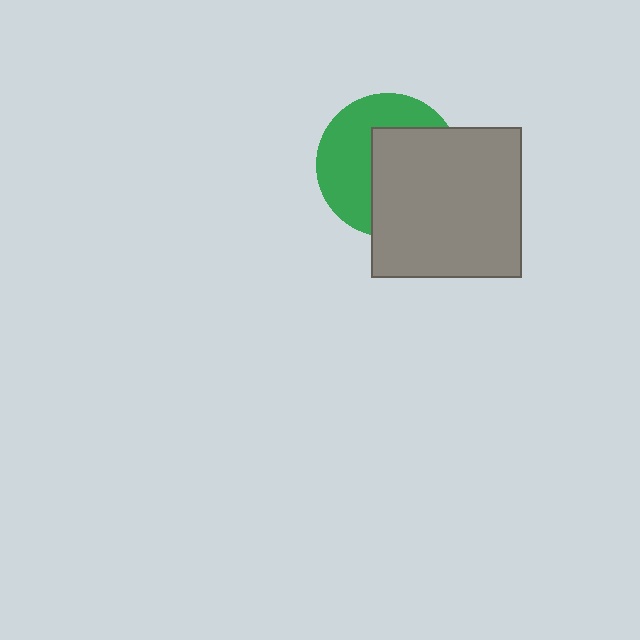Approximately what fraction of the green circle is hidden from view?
Roughly 52% of the green circle is hidden behind the gray square.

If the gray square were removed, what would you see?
You would see the complete green circle.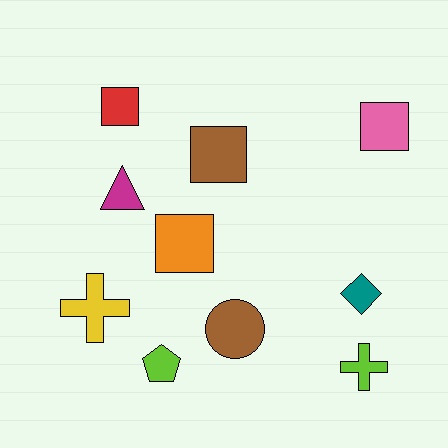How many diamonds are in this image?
There is 1 diamond.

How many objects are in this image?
There are 10 objects.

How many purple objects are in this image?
There are no purple objects.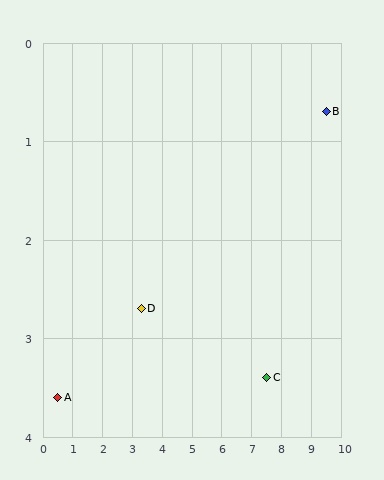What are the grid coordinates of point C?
Point C is at approximately (7.5, 3.4).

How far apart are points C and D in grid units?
Points C and D are about 4.3 grid units apart.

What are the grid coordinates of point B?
Point B is at approximately (9.5, 0.7).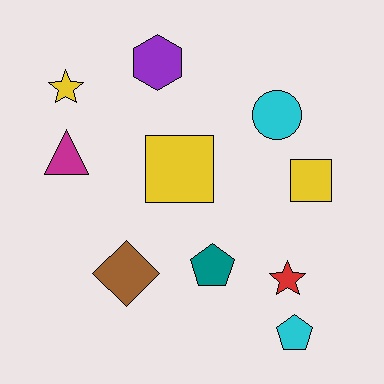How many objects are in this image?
There are 10 objects.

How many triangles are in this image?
There is 1 triangle.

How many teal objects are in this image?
There is 1 teal object.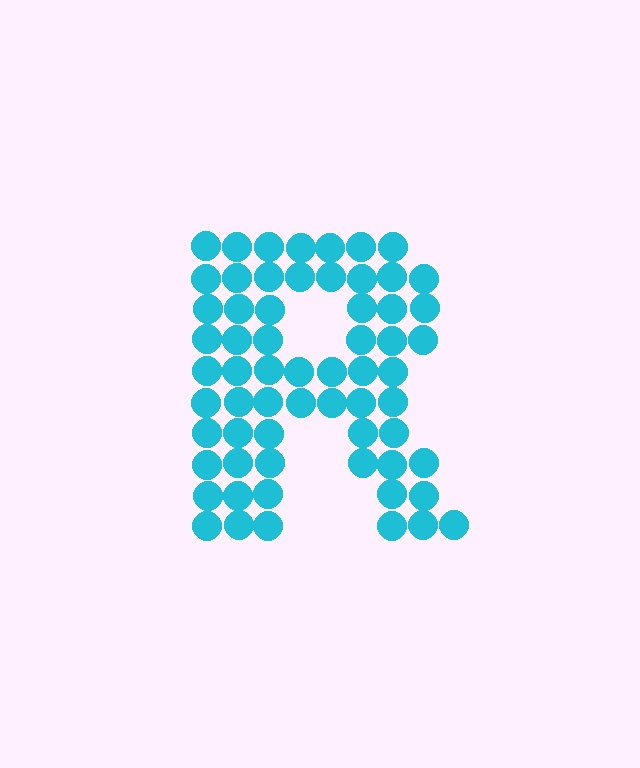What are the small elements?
The small elements are circles.